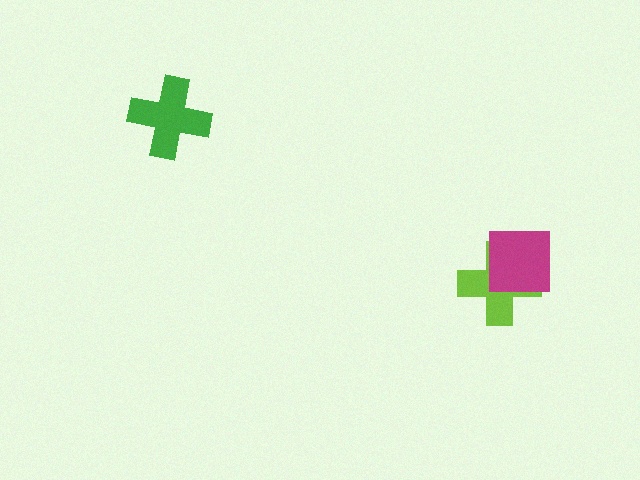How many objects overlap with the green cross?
0 objects overlap with the green cross.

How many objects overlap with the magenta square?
1 object overlaps with the magenta square.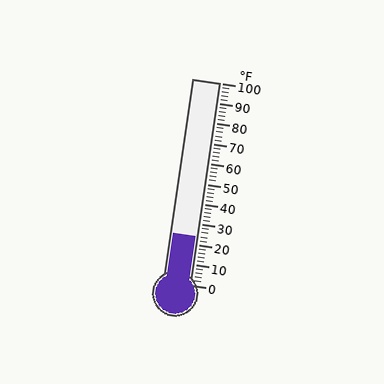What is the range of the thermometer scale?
The thermometer scale ranges from 0°F to 100°F.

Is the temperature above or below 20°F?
The temperature is above 20°F.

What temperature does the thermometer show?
The thermometer shows approximately 24°F.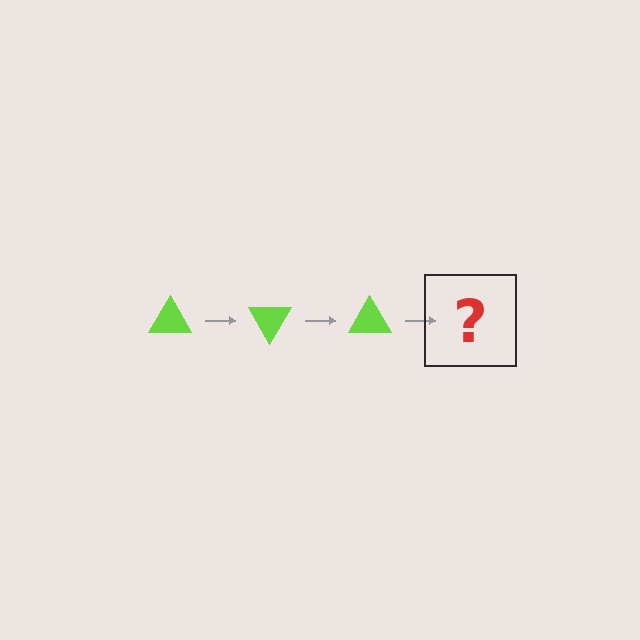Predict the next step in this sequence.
The next step is a lime triangle rotated 180 degrees.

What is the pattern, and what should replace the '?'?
The pattern is that the triangle rotates 60 degrees each step. The '?' should be a lime triangle rotated 180 degrees.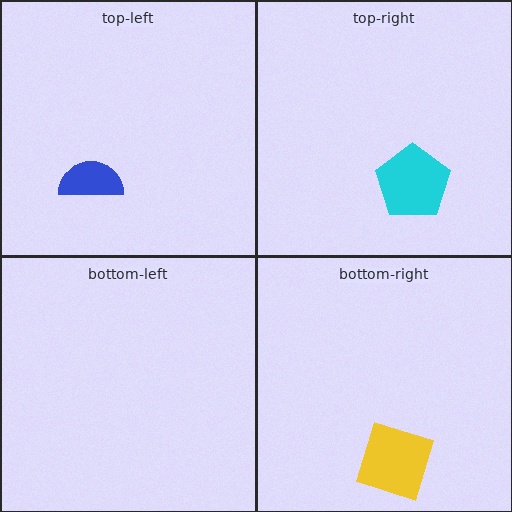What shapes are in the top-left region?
The blue semicircle.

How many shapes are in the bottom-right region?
1.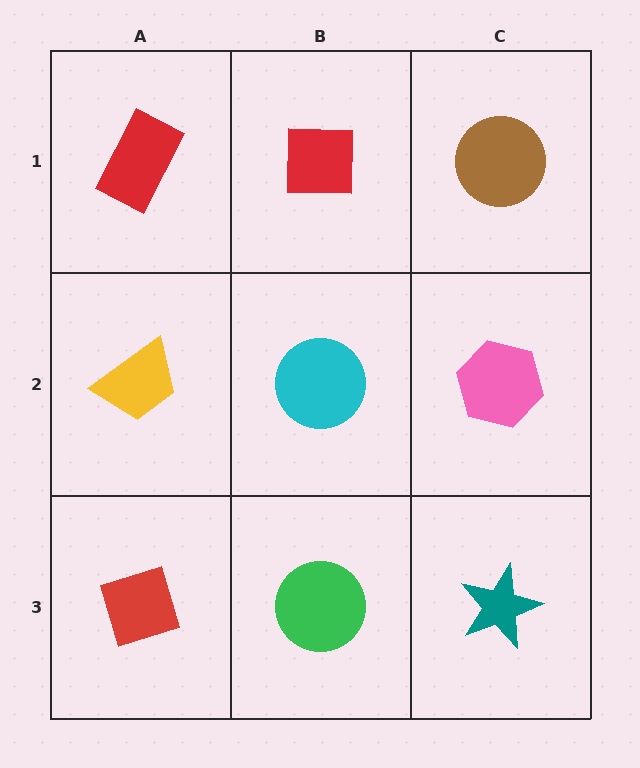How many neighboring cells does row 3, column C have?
2.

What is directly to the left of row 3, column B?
A red diamond.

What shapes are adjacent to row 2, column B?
A red square (row 1, column B), a green circle (row 3, column B), a yellow trapezoid (row 2, column A), a pink hexagon (row 2, column C).